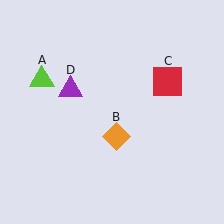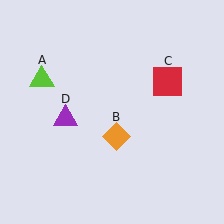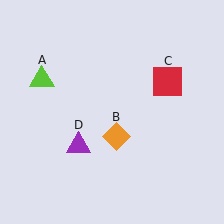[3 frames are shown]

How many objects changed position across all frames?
1 object changed position: purple triangle (object D).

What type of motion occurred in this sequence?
The purple triangle (object D) rotated counterclockwise around the center of the scene.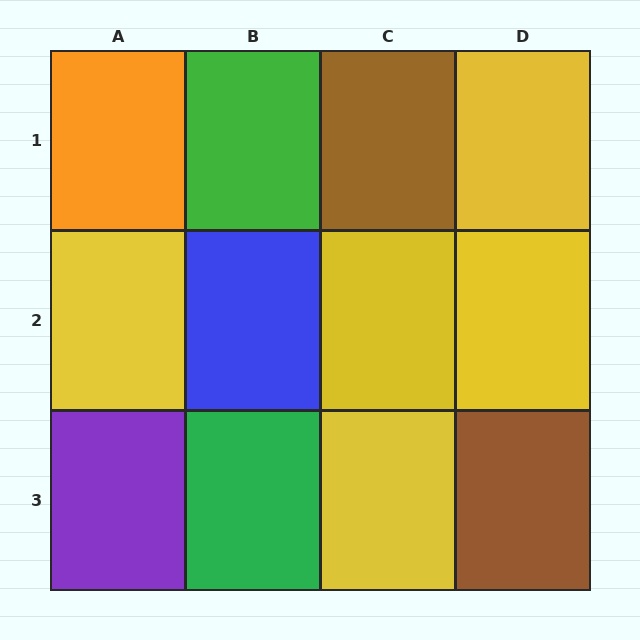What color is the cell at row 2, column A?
Yellow.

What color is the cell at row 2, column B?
Blue.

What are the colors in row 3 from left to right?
Purple, green, yellow, brown.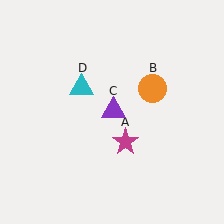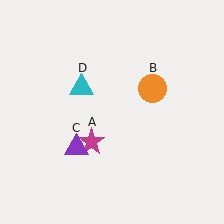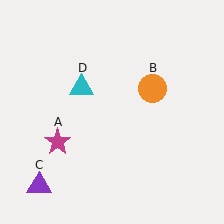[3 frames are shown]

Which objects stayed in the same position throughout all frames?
Orange circle (object B) and cyan triangle (object D) remained stationary.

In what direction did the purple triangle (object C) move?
The purple triangle (object C) moved down and to the left.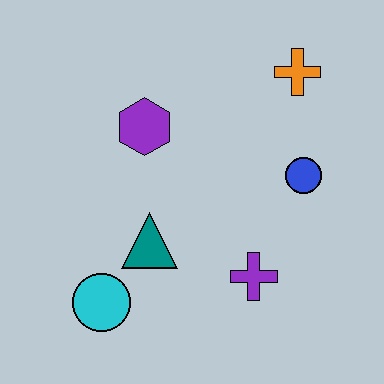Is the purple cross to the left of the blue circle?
Yes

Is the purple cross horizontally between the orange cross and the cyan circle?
Yes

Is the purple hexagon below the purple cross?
No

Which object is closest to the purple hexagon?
The teal triangle is closest to the purple hexagon.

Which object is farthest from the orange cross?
The cyan circle is farthest from the orange cross.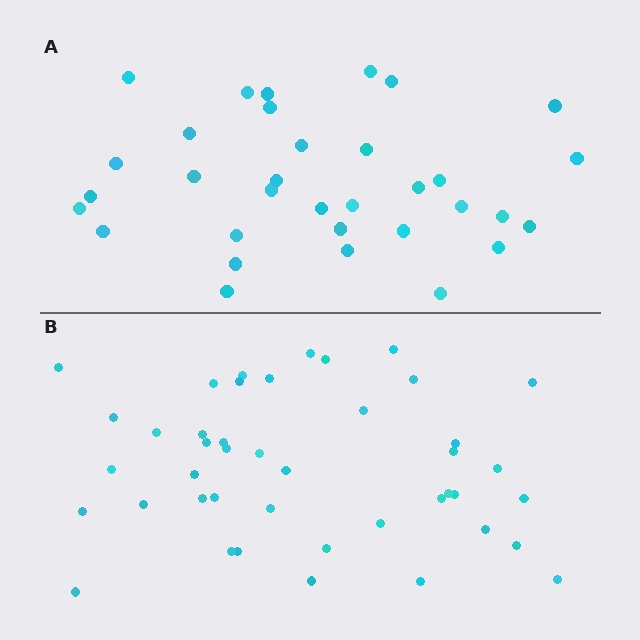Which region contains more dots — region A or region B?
Region B (the bottom region) has more dots.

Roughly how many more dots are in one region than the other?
Region B has roughly 10 or so more dots than region A.